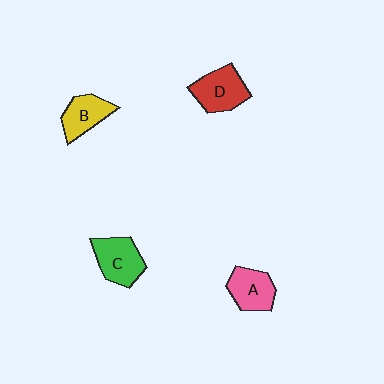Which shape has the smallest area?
Shape B (yellow).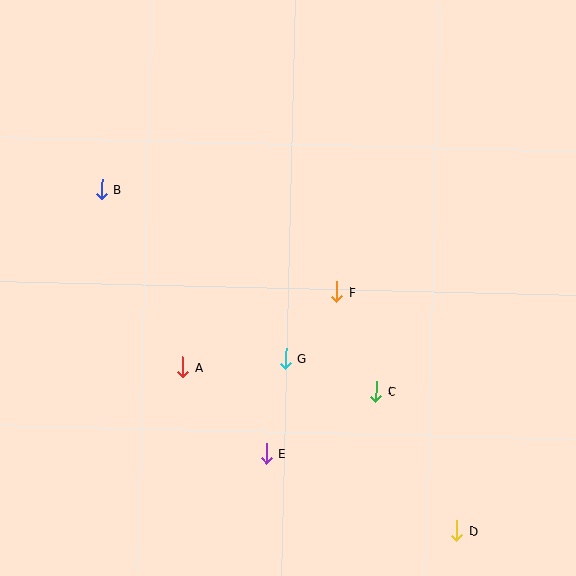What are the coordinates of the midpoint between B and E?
The midpoint between B and E is at (184, 321).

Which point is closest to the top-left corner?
Point B is closest to the top-left corner.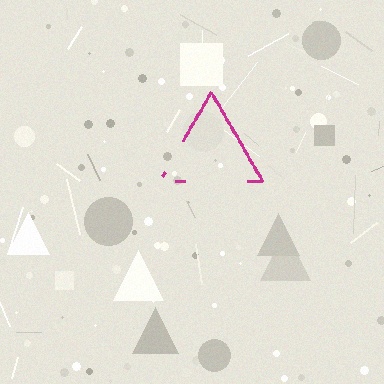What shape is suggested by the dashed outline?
The dashed outline suggests a triangle.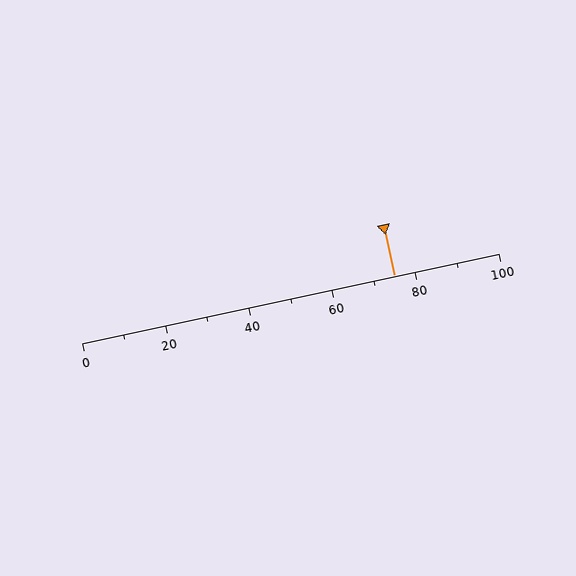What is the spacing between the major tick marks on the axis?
The major ticks are spaced 20 apart.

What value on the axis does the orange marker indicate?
The marker indicates approximately 75.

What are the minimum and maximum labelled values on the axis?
The axis runs from 0 to 100.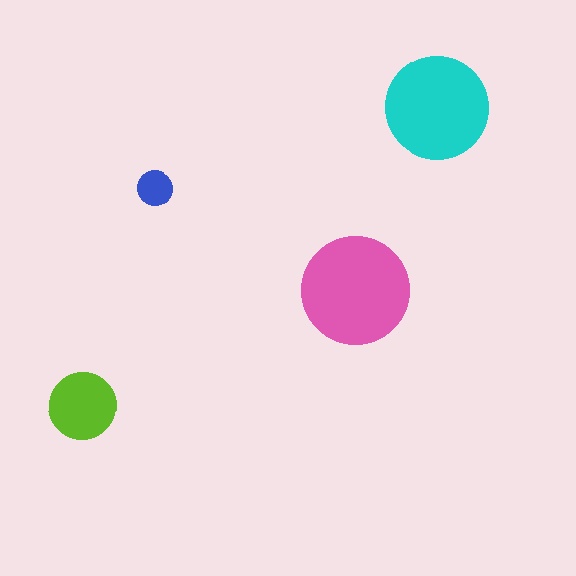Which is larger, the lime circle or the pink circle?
The pink one.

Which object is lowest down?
The lime circle is bottommost.